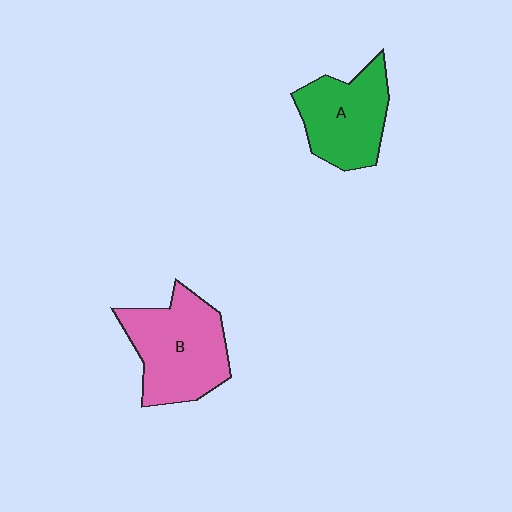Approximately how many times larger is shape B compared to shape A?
Approximately 1.2 times.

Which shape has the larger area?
Shape B (pink).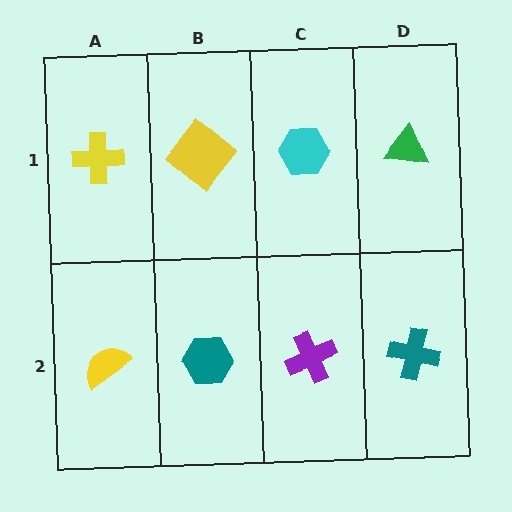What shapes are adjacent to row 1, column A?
A yellow semicircle (row 2, column A), a yellow diamond (row 1, column B).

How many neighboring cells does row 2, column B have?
3.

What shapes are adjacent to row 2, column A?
A yellow cross (row 1, column A), a teal hexagon (row 2, column B).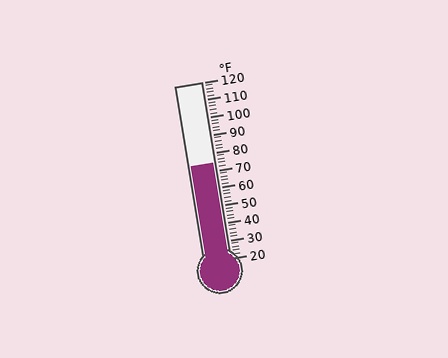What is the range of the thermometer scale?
The thermometer scale ranges from 20°F to 120°F.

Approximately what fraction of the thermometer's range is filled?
The thermometer is filled to approximately 55% of its range.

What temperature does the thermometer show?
The thermometer shows approximately 74°F.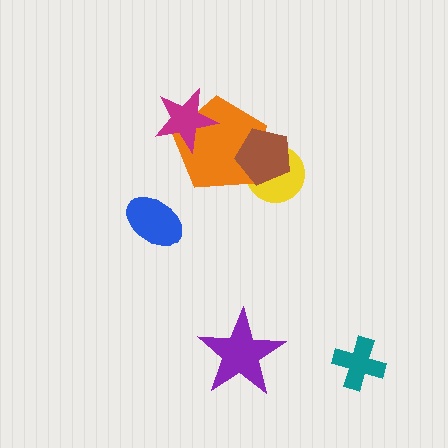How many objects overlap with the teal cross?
0 objects overlap with the teal cross.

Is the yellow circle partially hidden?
Yes, it is partially covered by another shape.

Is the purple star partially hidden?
No, no other shape covers it.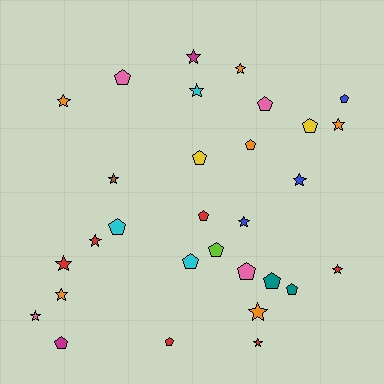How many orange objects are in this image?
There are 6 orange objects.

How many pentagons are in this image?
There are 15 pentagons.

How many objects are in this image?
There are 30 objects.